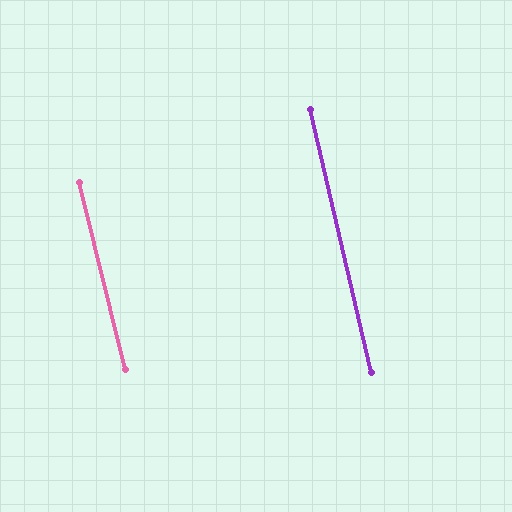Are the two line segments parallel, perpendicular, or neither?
Parallel — their directions differ by only 0.5°.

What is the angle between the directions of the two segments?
Approximately 1 degree.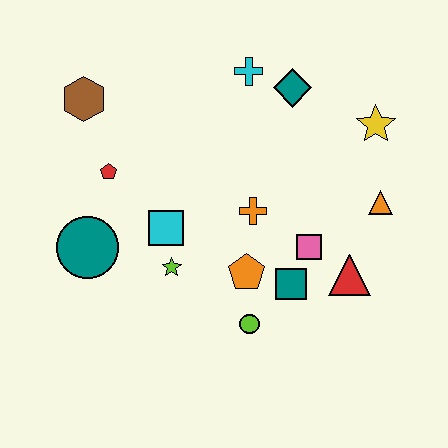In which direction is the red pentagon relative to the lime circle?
The red pentagon is above the lime circle.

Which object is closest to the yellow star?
The orange triangle is closest to the yellow star.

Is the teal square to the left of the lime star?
No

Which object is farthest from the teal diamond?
The teal circle is farthest from the teal diamond.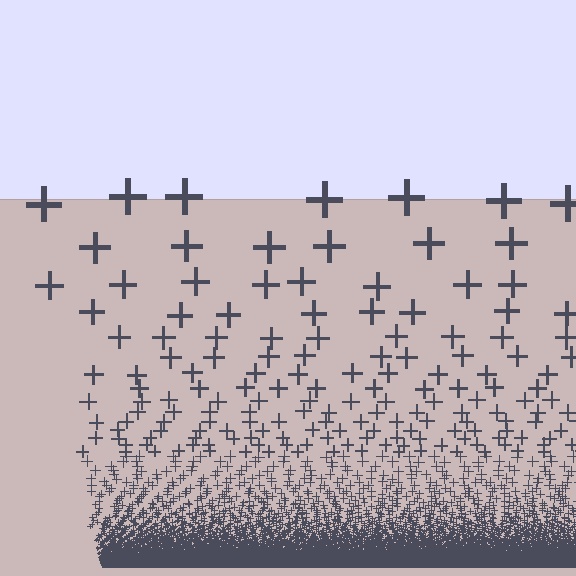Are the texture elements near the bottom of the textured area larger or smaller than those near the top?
Smaller. The gradient is inverted — elements near the bottom are smaller and denser.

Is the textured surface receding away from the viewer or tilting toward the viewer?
The surface appears to tilt toward the viewer. Texture elements get larger and sparser toward the top.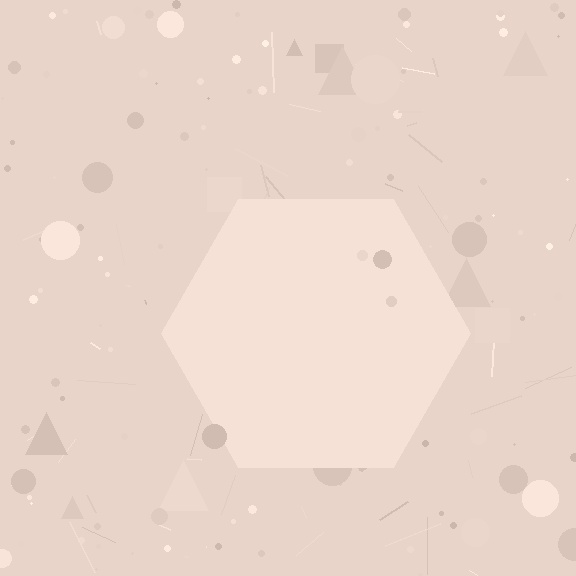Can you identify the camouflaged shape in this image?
The camouflaged shape is a hexagon.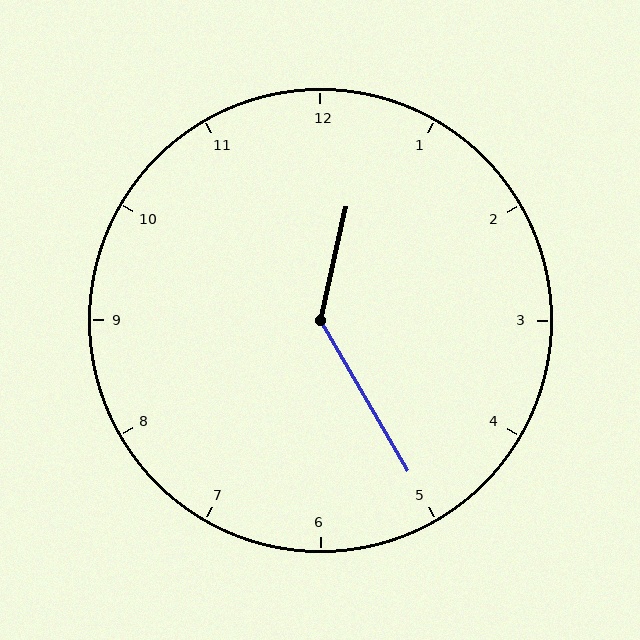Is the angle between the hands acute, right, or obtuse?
It is obtuse.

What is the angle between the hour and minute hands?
Approximately 138 degrees.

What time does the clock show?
12:25.